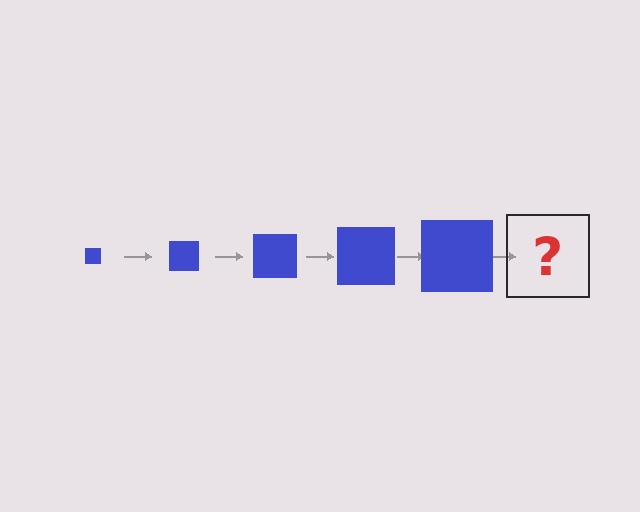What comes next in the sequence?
The next element should be a blue square, larger than the previous one.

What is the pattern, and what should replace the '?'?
The pattern is that the square gets progressively larger each step. The '?' should be a blue square, larger than the previous one.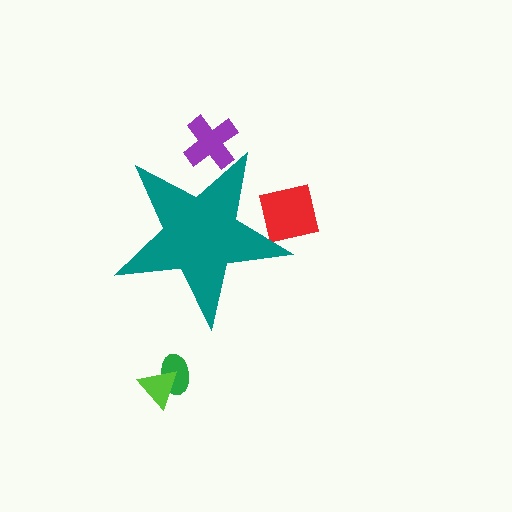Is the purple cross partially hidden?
Yes, the purple cross is partially hidden behind the teal star.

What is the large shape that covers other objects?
A teal star.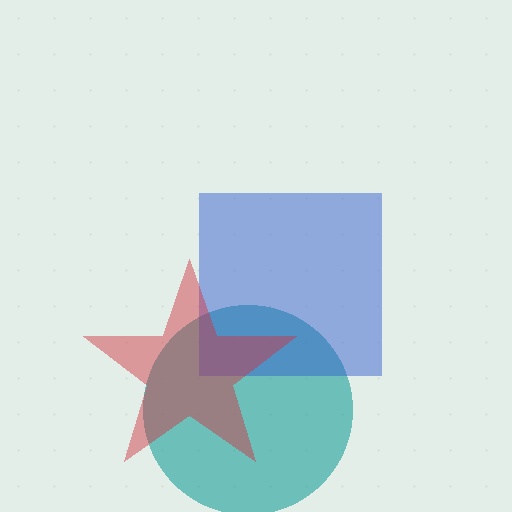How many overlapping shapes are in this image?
There are 3 overlapping shapes in the image.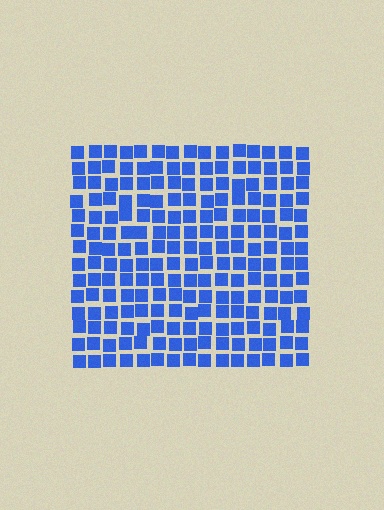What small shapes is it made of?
It is made of small squares.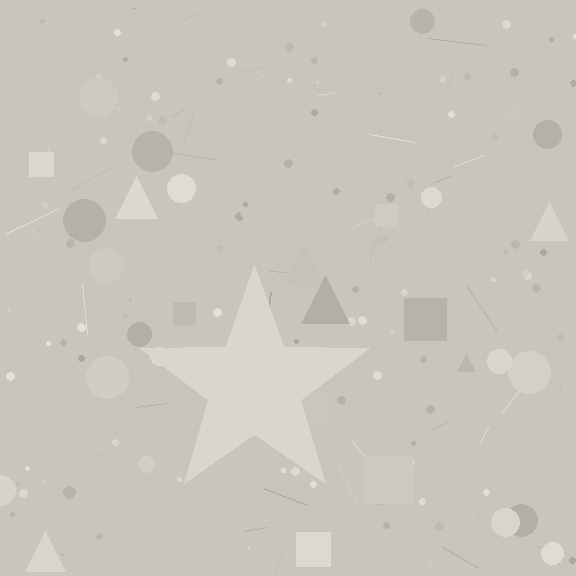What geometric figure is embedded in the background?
A star is embedded in the background.